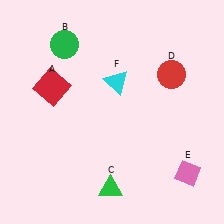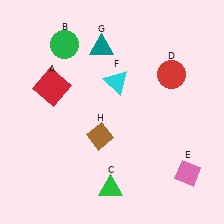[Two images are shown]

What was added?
A teal triangle (G), a brown diamond (H) were added in Image 2.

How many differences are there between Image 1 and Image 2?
There are 2 differences between the two images.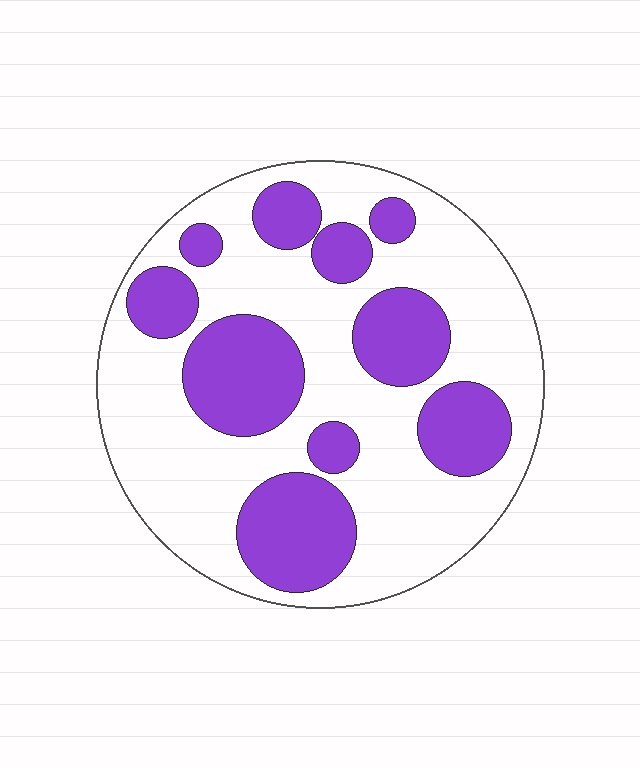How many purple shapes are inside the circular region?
10.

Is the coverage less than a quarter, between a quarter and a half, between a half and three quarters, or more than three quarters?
Between a quarter and a half.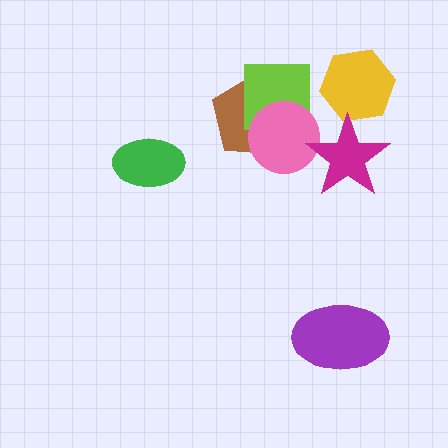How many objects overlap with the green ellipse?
0 objects overlap with the green ellipse.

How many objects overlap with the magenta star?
2 objects overlap with the magenta star.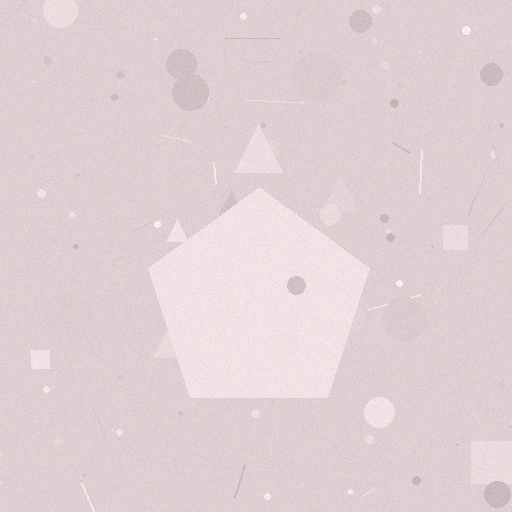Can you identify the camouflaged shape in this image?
The camouflaged shape is a pentagon.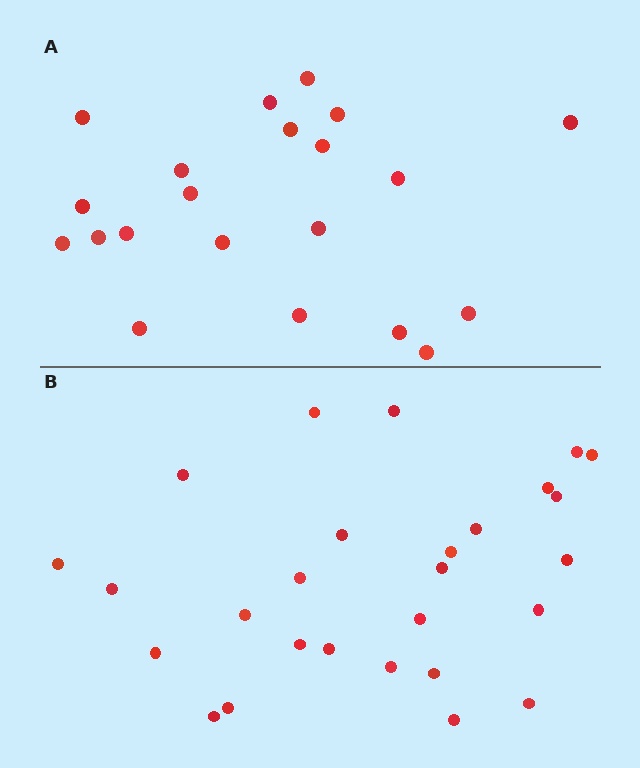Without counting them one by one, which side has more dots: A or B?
Region B (the bottom region) has more dots.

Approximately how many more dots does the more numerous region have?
Region B has about 6 more dots than region A.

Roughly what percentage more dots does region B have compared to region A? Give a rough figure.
About 30% more.